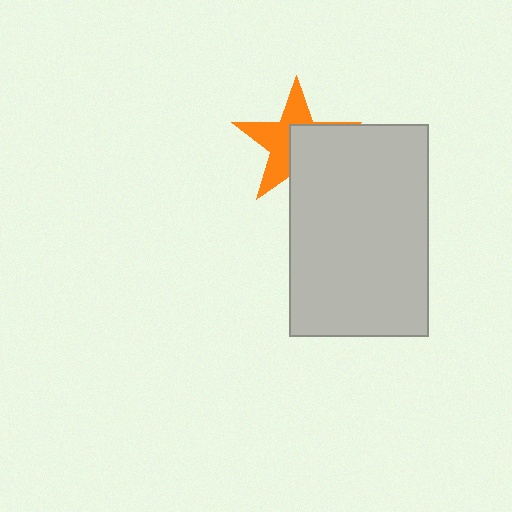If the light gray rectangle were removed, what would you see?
You would see the complete orange star.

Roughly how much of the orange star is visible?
About half of it is visible (roughly 53%).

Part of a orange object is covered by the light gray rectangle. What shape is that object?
It is a star.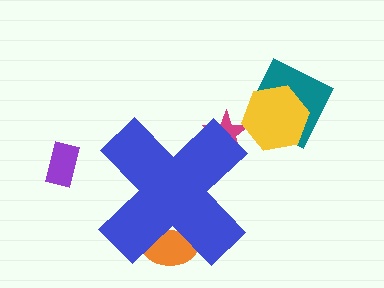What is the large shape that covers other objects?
A blue cross.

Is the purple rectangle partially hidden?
No, the purple rectangle is fully visible.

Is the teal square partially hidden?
No, the teal square is fully visible.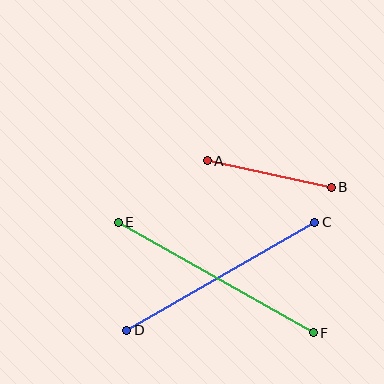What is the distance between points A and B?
The distance is approximately 127 pixels.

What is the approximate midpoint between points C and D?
The midpoint is at approximately (221, 276) pixels.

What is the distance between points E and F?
The distance is approximately 224 pixels.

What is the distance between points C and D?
The distance is approximately 217 pixels.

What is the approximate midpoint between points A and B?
The midpoint is at approximately (269, 174) pixels.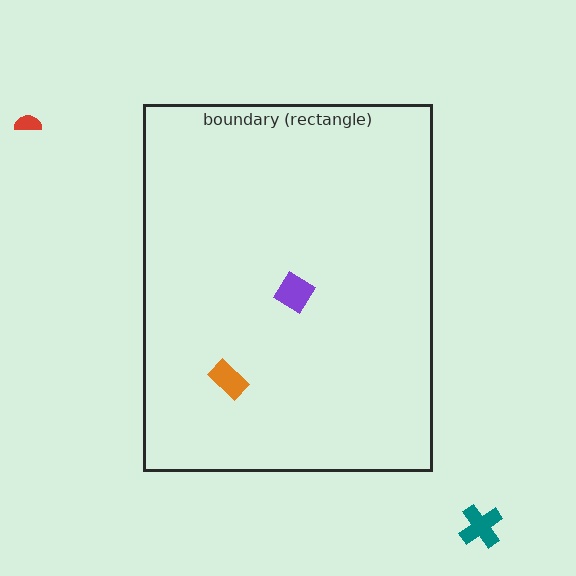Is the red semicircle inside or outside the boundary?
Outside.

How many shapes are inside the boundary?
2 inside, 2 outside.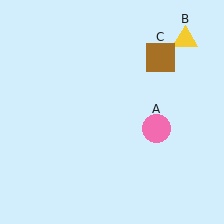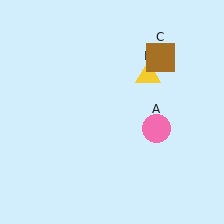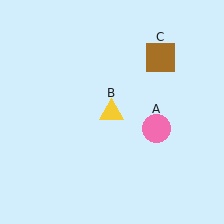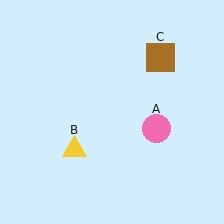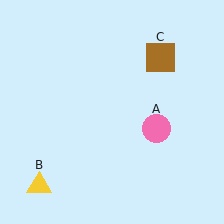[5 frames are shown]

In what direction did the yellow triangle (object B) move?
The yellow triangle (object B) moved down and to the left.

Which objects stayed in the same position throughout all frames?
Pink circle (object A) and brown square (object C) remained stationary.